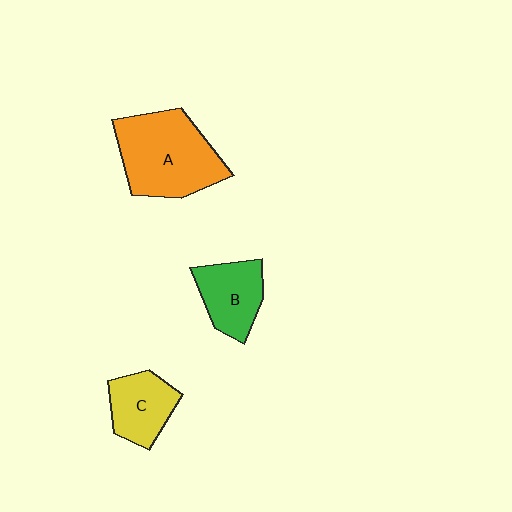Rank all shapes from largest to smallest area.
From largest to smallest: A (orange), B (green), C (yellow).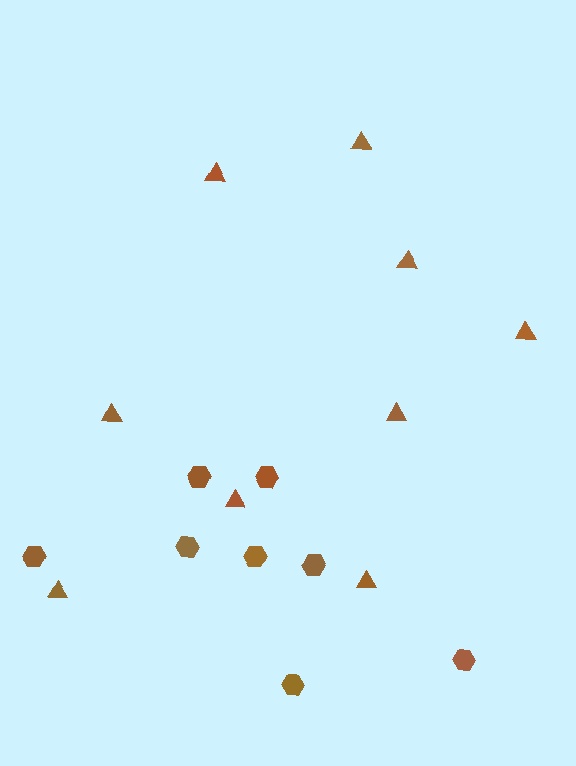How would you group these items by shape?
There are 2 groups: one group of triangles (9) and one group of hexagons (8).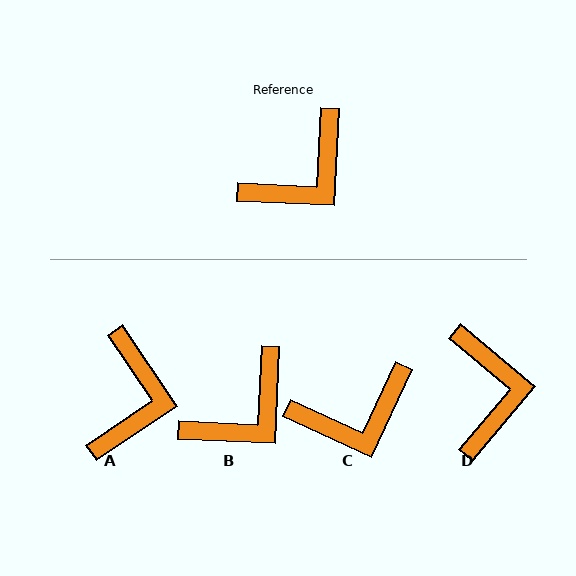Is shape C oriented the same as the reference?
No, it is off by about 22 degrees.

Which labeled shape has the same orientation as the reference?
B.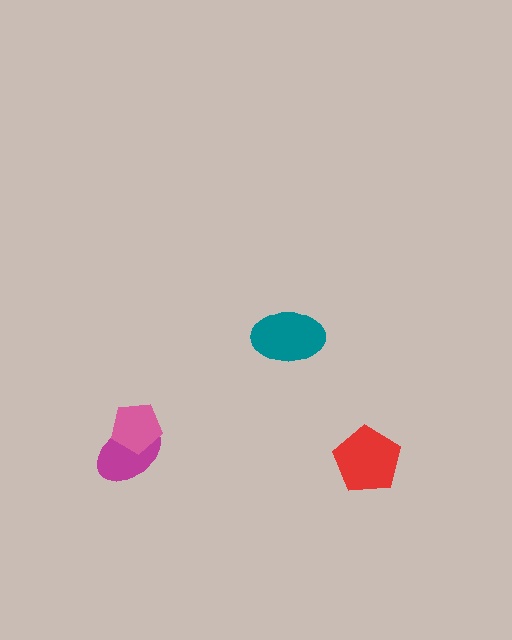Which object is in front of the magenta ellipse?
The pink pentagon is in front of the magenta ellipse.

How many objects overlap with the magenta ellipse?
1 object overlaps with the magenta ellipse.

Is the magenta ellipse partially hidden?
Yes, it is partially covered by another shape.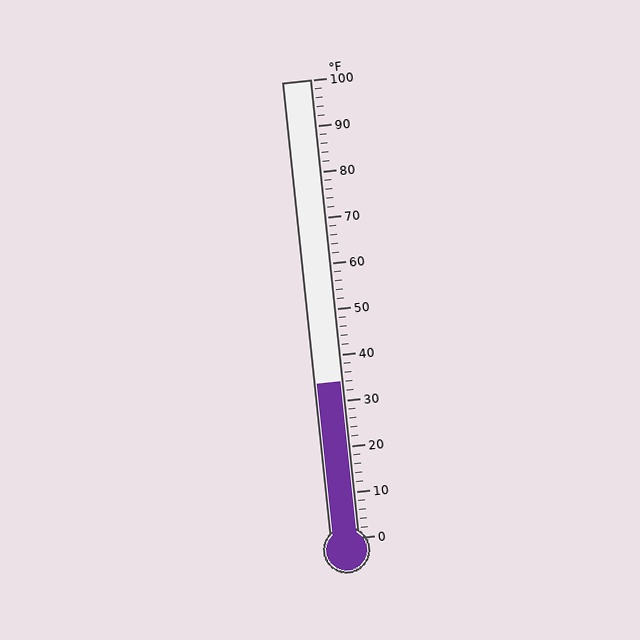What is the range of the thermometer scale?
The thermometer scale ranges from 0°F to 100°F.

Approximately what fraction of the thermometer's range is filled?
The thermometer is filled to approximately 35% of its range.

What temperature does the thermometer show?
The thermometer shows approximately 34°F.